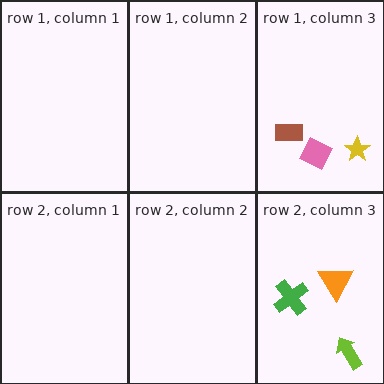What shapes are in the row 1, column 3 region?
The pink diamond, the yellow star, the brown rectangle.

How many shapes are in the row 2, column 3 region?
3.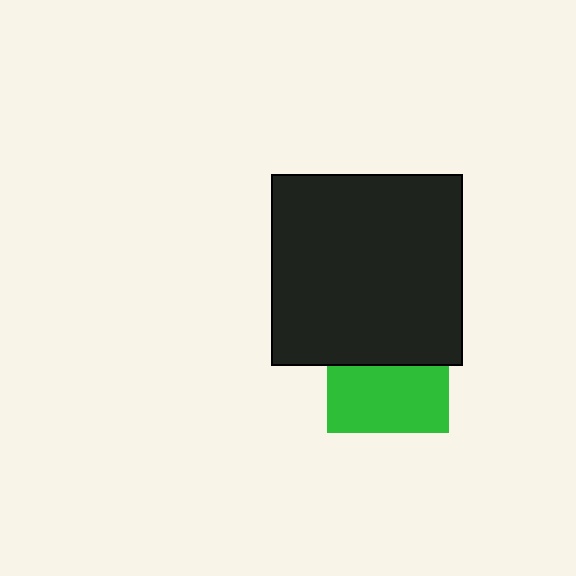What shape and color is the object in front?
The object in front is a black square.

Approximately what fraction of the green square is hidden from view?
Roughly 44% of the green square is hidden behind the black square.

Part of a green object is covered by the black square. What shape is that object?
It is a square.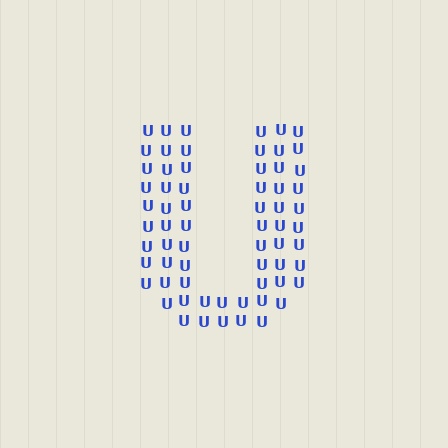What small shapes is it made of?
It is made of small letter U's.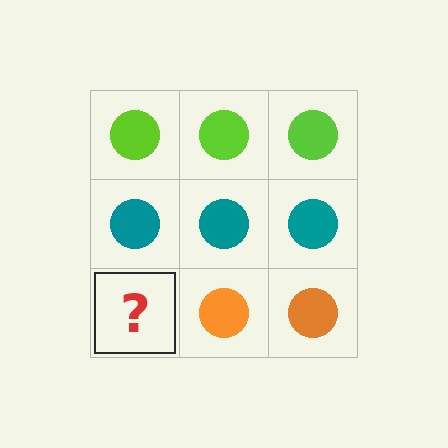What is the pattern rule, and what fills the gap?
The rule is that each row has a consistent color. The gap should be filled with an orange circle.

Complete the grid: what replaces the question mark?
The question mark should be replaced with an orange circle.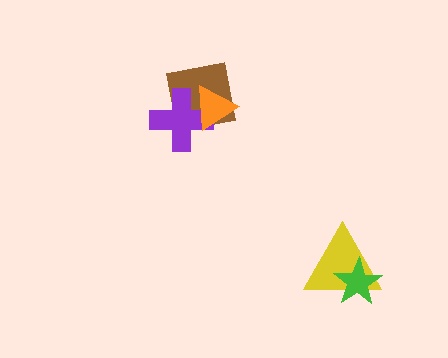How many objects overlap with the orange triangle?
2 objects overlap with the orange triangle.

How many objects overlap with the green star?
1 object overlaps with the green star.